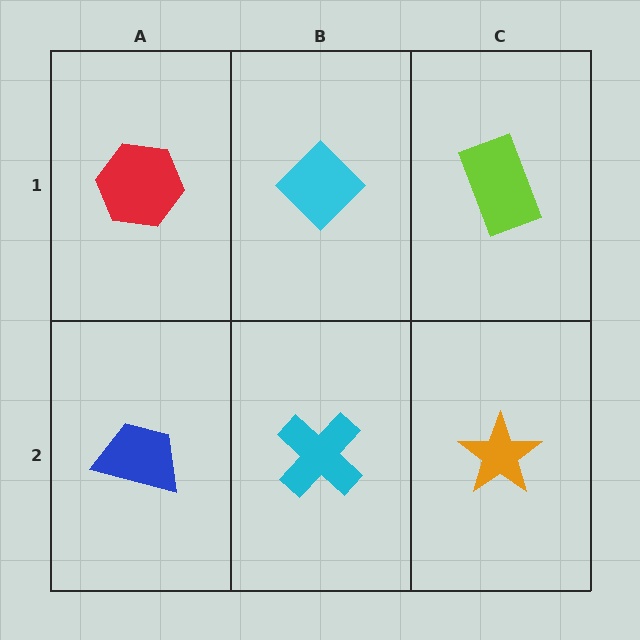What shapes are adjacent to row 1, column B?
A cyan cross (row 2, column B), a red hexagon (row 1, column A), a lime rectangle (row 1, column C).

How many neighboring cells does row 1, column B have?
3.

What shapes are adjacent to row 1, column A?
A blue trapezoid (row 2, column A), a cyan diamond (row 1, column B).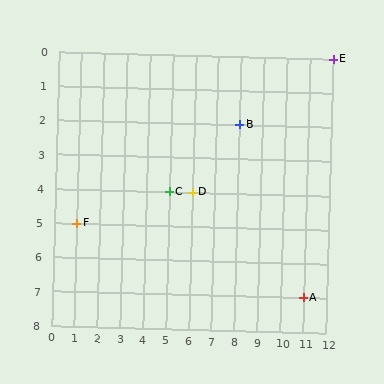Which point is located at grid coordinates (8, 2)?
Point B is at (8, 2).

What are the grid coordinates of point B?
Point B is at grid coordinates (8, 2).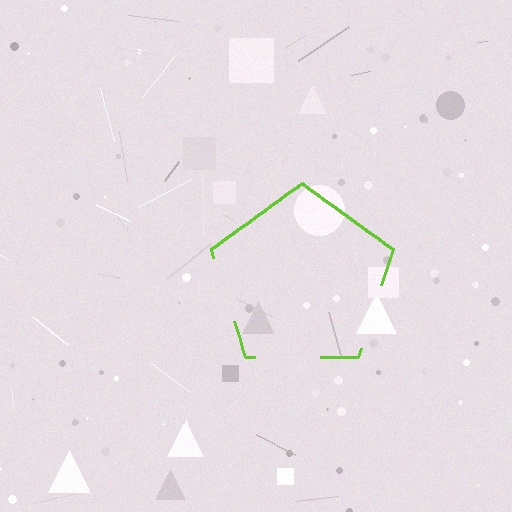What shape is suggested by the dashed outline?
The dashed outline suggests a pentagon.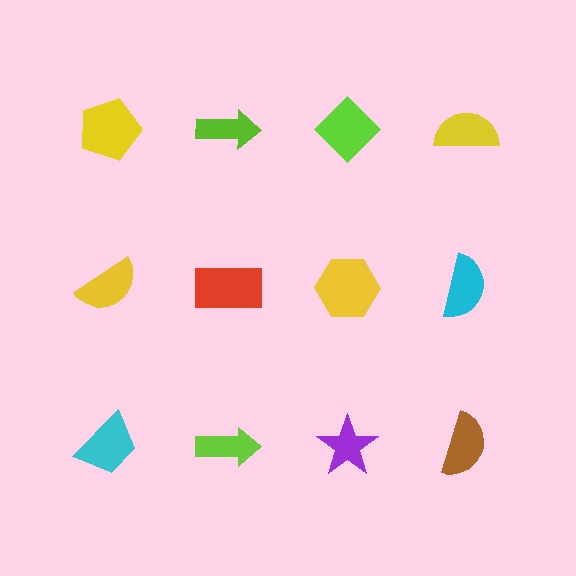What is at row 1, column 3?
A lime diamond.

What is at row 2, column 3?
A yellow hexagon.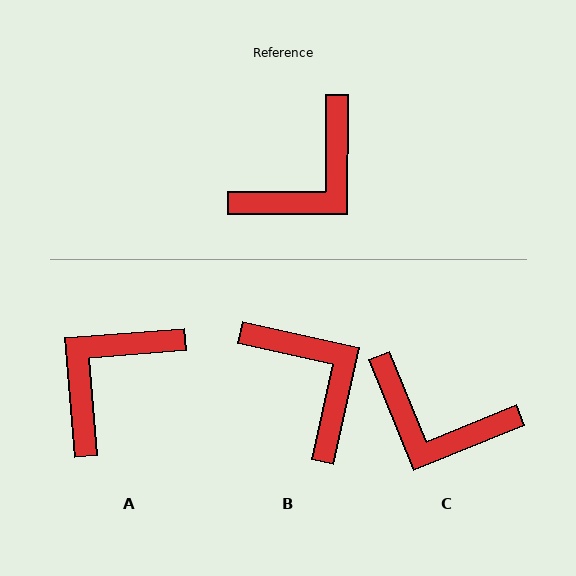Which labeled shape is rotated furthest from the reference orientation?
A, about 175 degrees away.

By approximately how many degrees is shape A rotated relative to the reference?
Approximately 175 degrees clockwise.